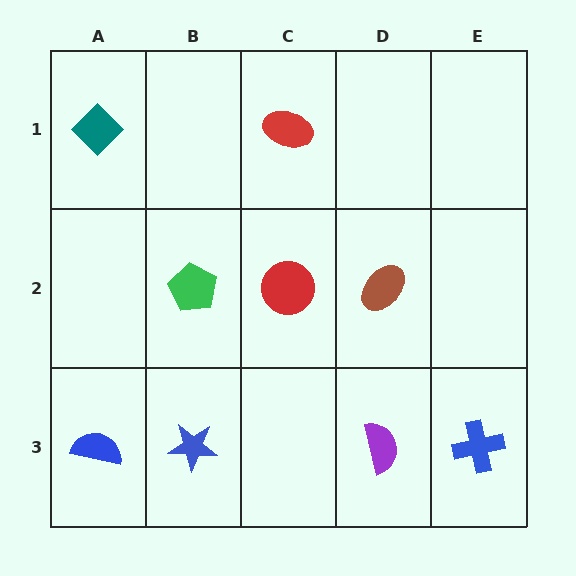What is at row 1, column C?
A red ellipse.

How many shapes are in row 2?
3 shapes.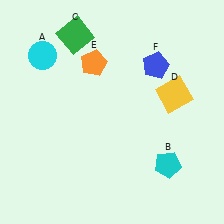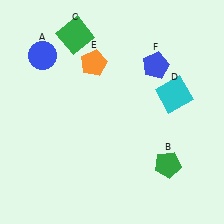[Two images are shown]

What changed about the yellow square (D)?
In Image 1, D is yellow. In Image 2, it changed to cyan.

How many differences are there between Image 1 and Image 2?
There are 3 differences between the two images.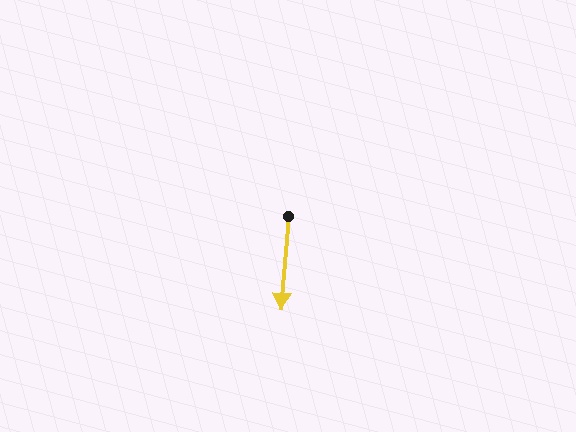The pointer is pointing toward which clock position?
Roughly 6 o'clock.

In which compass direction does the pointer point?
South.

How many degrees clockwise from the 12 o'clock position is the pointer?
Approximately 184 degrees.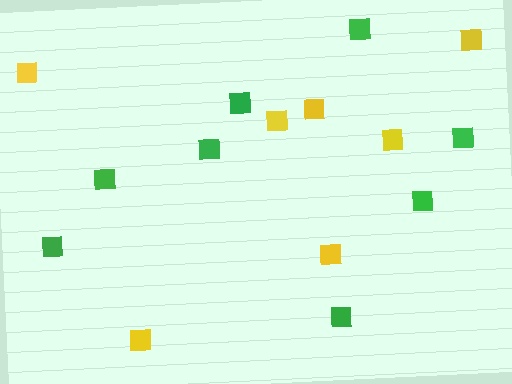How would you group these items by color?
There are 2 groups: one group of yellow squares (7) and one group of green squares (8).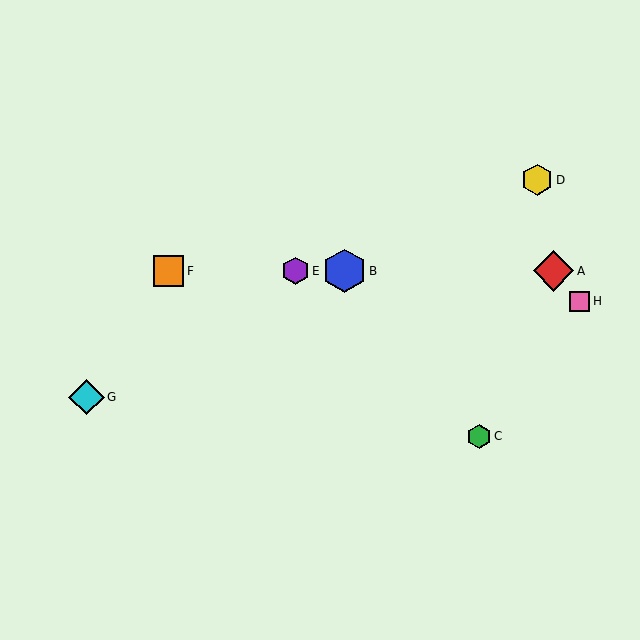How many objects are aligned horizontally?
4 objects (A, B, E, F) are aligned horizontally.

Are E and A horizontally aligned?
Yes, both are at y≈271.